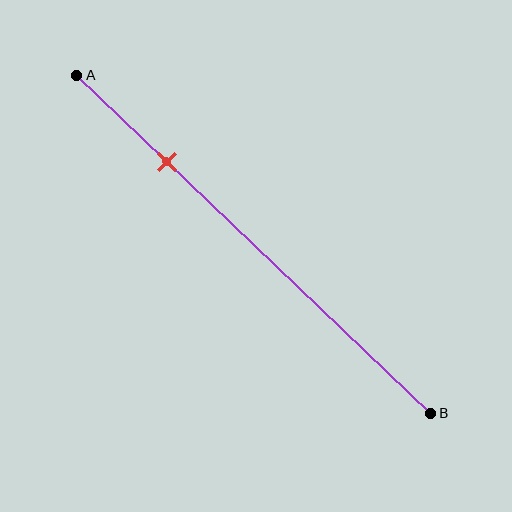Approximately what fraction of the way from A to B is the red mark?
The red mark is approximately 25% of the way from A to B.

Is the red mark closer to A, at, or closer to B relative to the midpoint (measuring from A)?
The red mark is closer to point A than the midpoint of segment AB.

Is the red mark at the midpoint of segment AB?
No, the mark is at about 25% from A, not at the 50% midpoint.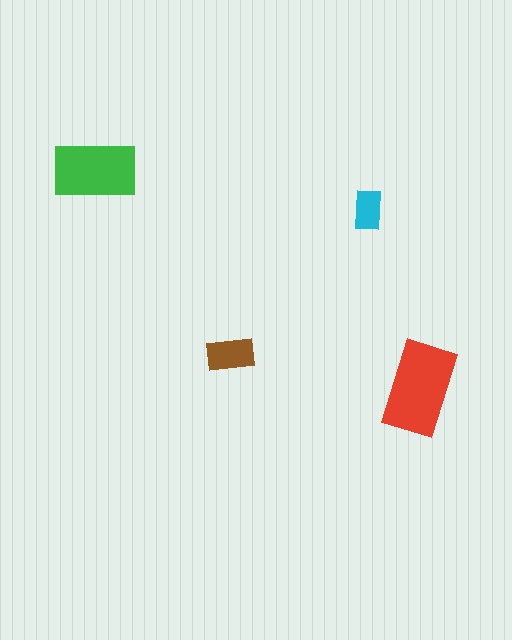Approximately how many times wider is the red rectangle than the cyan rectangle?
About 2.5 times wider.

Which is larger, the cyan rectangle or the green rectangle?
The green one.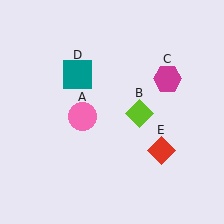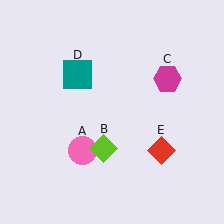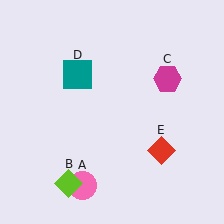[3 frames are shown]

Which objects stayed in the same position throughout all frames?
Magenta hexagon (object C) and teal square (object D) and red diamond (object E) remained stationary.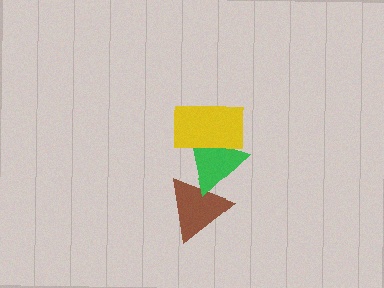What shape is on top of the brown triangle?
The green triangle is on top of the brown triangle.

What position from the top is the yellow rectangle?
The yellow rectangle is 1st from the top.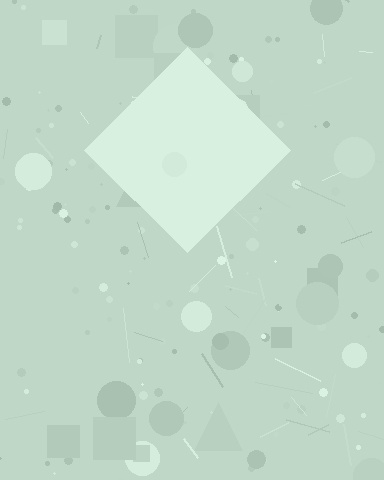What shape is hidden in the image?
A diamond is hidden in the image.